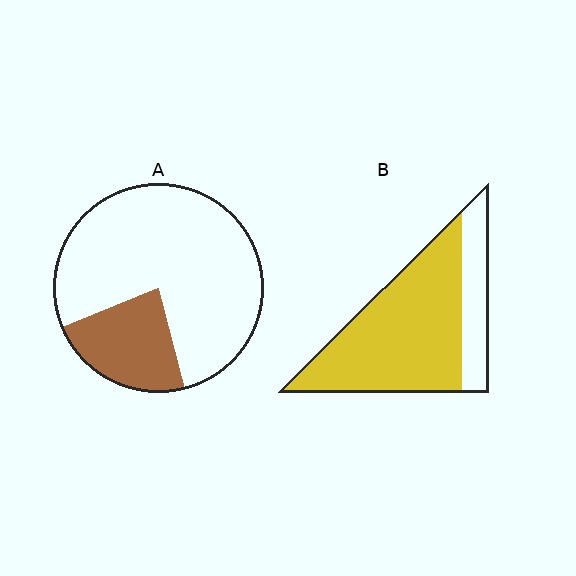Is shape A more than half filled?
No.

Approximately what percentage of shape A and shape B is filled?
A is approximately 25% and B is approximately 75%.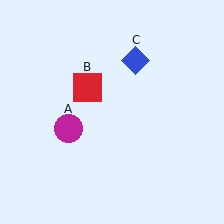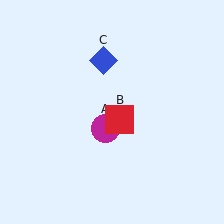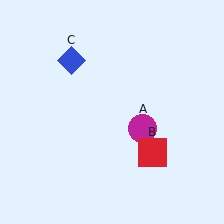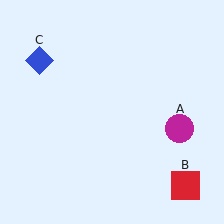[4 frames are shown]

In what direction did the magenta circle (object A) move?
The magenta circle (object A) moved right.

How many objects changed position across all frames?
3 objects changed position: magenta circle (object A), red square (object B), blue diamond (object C).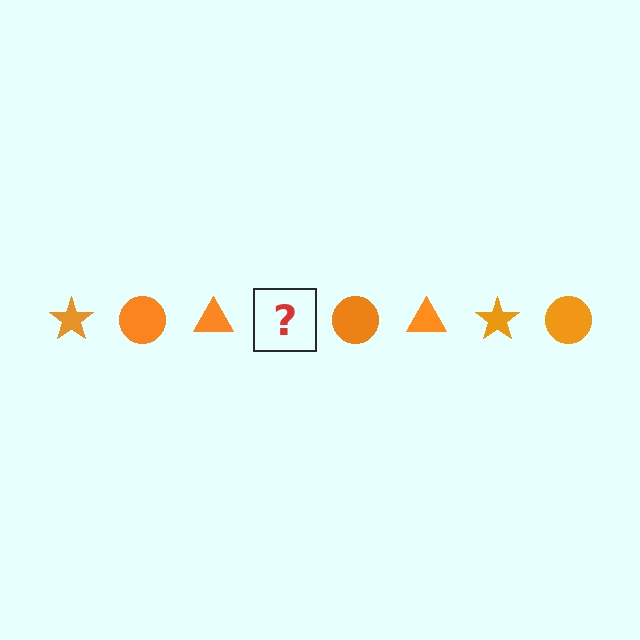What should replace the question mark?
The question mark should be replaced with an orange star.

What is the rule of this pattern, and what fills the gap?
The rule is that the pattern cycles through star, circle, triangle shapes in orange. The gap should be filled with an orange star.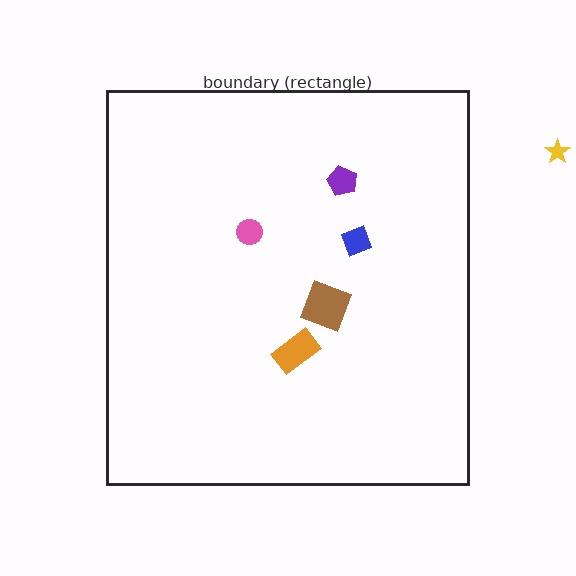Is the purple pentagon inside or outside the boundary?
Inside.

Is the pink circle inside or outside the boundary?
Inside.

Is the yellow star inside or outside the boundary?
Outside.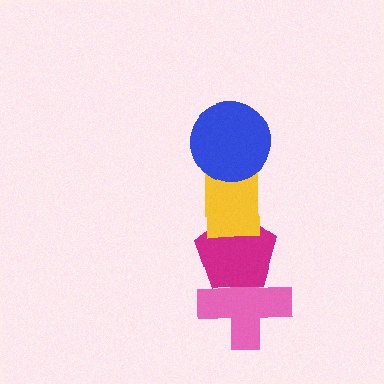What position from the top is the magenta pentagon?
The magenta pentagon is 3rd from the top.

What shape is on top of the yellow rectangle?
The blue circle is on top of the yellow rectangle.